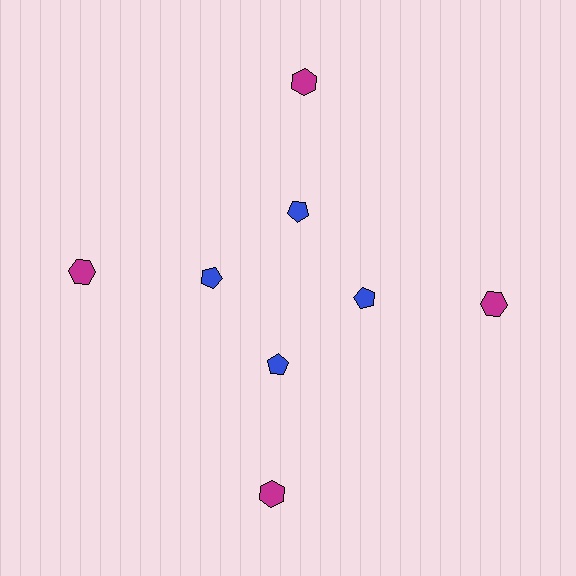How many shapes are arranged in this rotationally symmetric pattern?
There are 8 shapes, arranged in 4 groups of 2.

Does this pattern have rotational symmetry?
Yes, this pattern has 4-fold rotational symmetry. It looks the same after rotating 90 degrees around the center.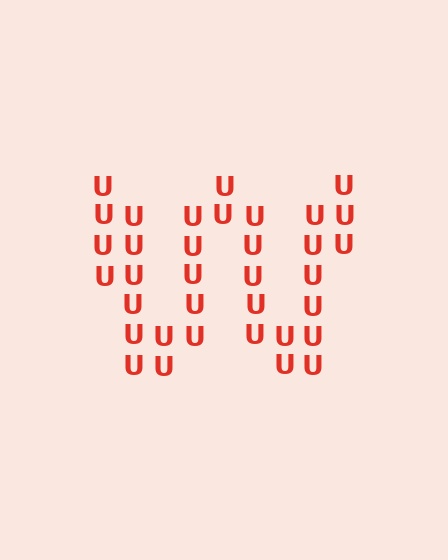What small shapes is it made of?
It is made of small letter U's.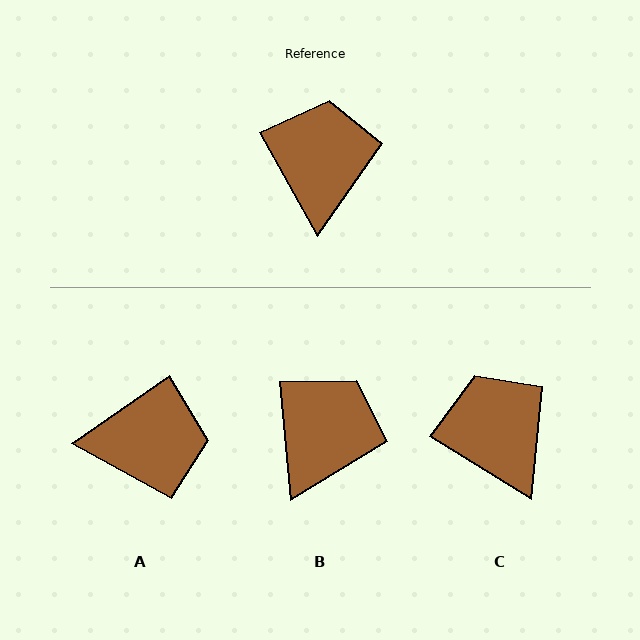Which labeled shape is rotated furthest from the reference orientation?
A, about 84 degrees away.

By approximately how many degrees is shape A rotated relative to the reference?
Approximately 84 degrees clockwise.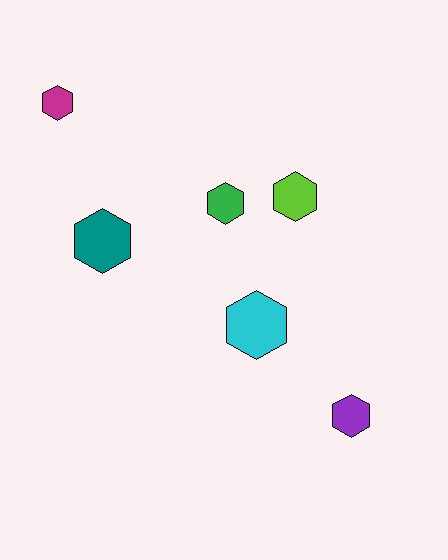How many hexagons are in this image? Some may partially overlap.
There are 6 hexagons.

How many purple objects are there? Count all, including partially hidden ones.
There is 1 purple object.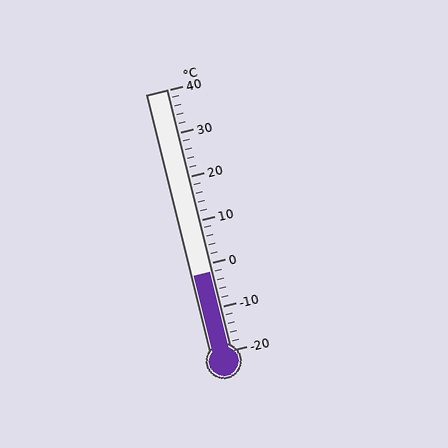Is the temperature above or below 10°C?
The temperature is below 10°C.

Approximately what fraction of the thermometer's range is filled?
The thermometer is filled to approximately 30% of its range.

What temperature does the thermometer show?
The thermometer shows approximately -2°C.